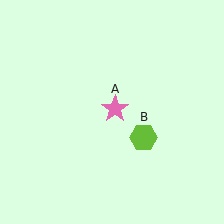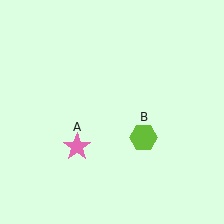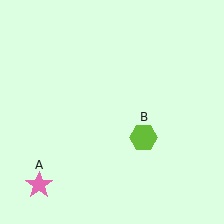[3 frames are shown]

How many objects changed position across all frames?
1 object changed position: pink star (object A).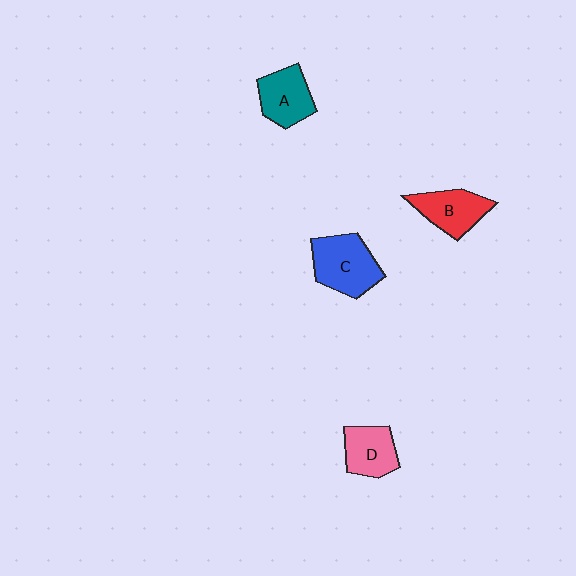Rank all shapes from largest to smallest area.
From largest to smallest: C (blue), B (red), A (teal), D (pink).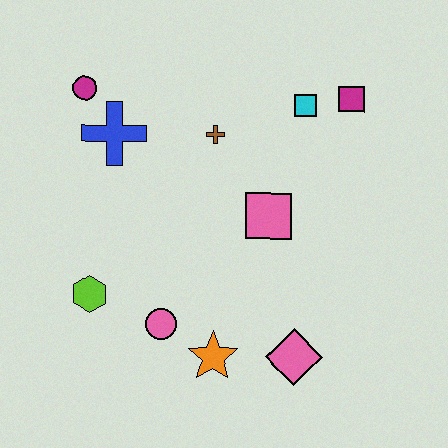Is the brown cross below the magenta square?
Yes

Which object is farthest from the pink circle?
The magenta square is farthest from the pink circle.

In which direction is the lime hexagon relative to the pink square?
The lime hexagon is to the left of the pink square.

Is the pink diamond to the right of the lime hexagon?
Yes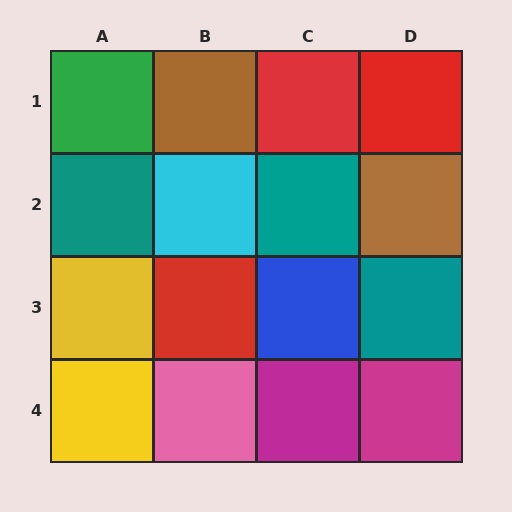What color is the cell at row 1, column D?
Red.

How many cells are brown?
2 cells are brown.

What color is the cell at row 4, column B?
Pink.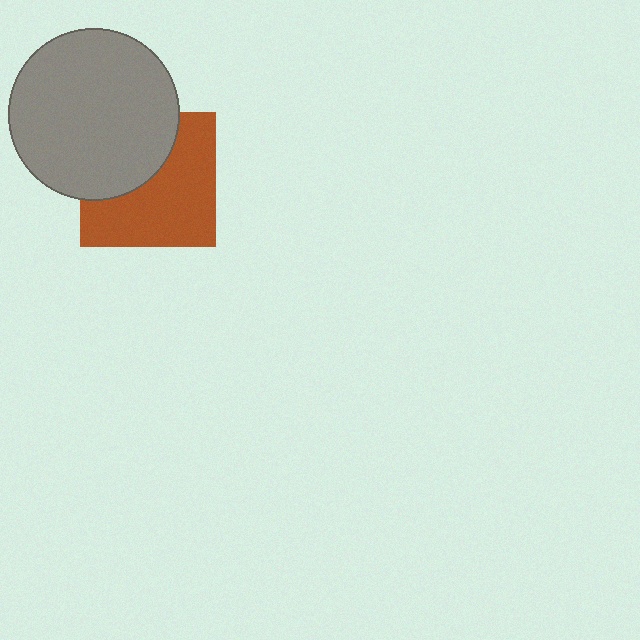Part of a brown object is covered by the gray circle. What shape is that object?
It is a square.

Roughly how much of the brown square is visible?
About half of it is visible (roughly 60%).